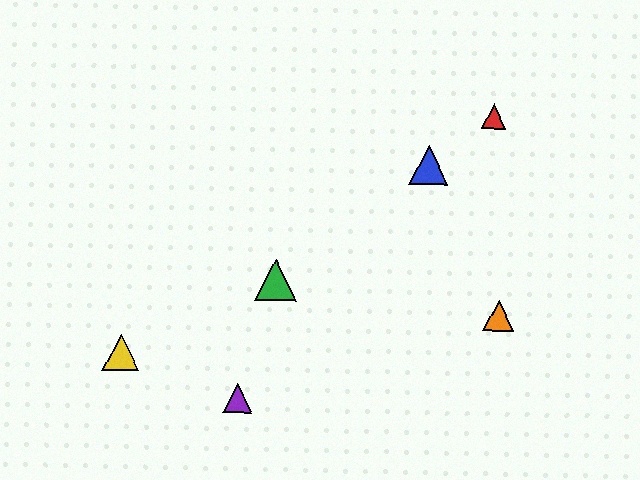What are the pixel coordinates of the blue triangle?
The blue triangle is at (429, 165).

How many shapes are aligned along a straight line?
3 shapes (the red triangle, the blue triangle, the green triangle) are aligned along a straight line.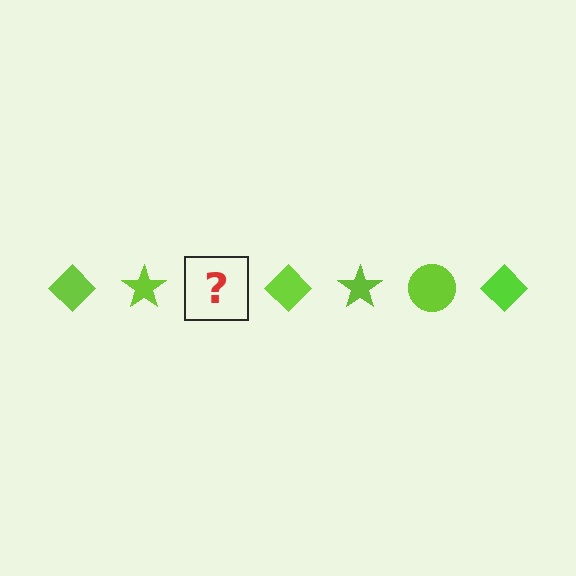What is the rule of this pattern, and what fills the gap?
The rule is that the pattern cycles through diamond, star, circle shapes in lime. The gap should be filled with a lime circle.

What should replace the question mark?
The question mark should be replaced with a lime circle.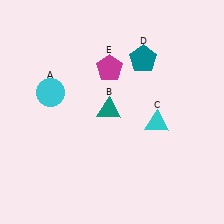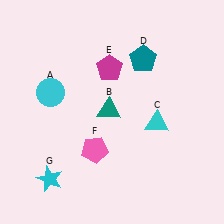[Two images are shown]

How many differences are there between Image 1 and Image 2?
There are 2 differences between the two images.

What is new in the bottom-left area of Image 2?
A cyan star (G) was added in the bottom-left area of Image 2.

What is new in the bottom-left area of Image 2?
A pink pentagon (F) was added in the bottom-left area of Image 2.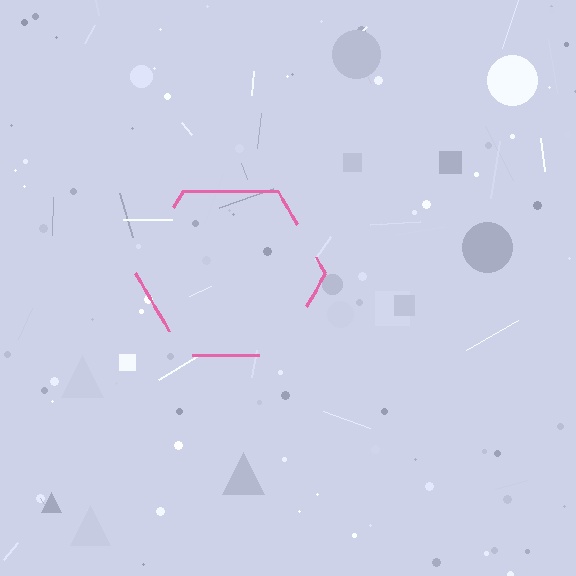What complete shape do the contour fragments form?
The contour fragments form a hexagon.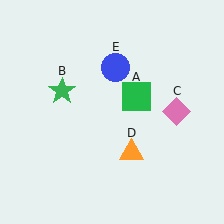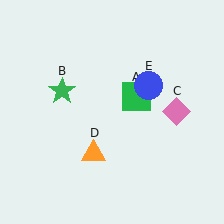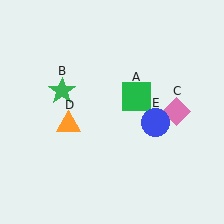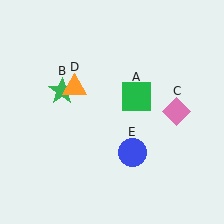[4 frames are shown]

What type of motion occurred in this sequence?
The orange triangle (object D), blue circle (object E) rotated clockwise around the center of the scene.